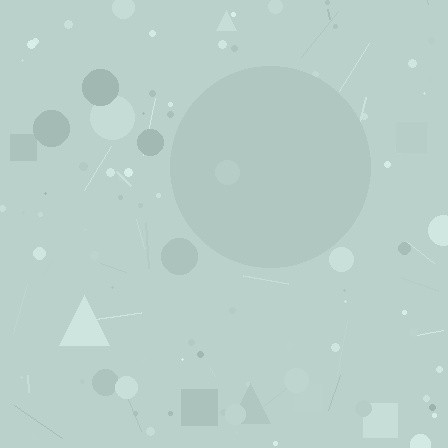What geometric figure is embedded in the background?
A circle is embedded in the background.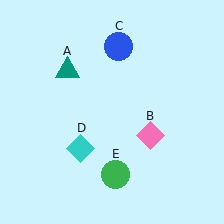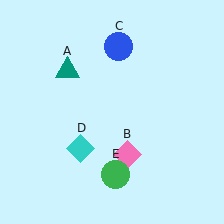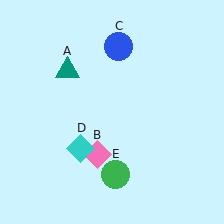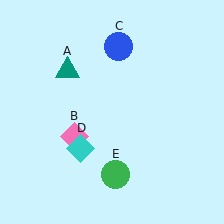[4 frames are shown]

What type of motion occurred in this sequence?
The pink diamond (object B) rotated clockwise around the center of the scene.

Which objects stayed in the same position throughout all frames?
Teal triangle (object A) and blue circle (object C) and cyan diamond (object D) and green circle (object E) remained stationary.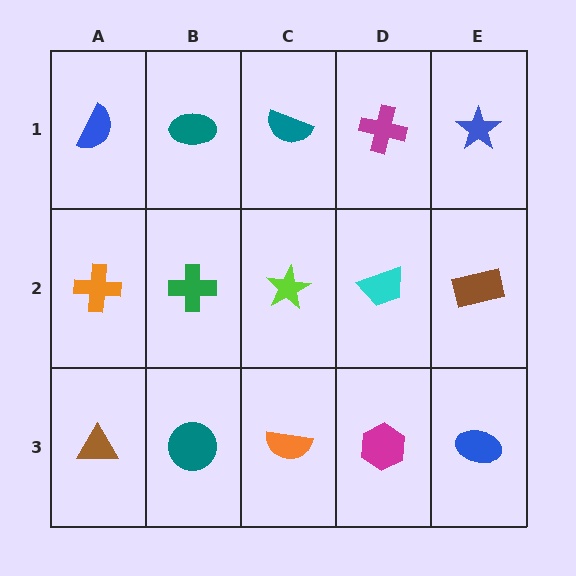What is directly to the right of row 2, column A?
A green cross.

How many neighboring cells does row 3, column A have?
2.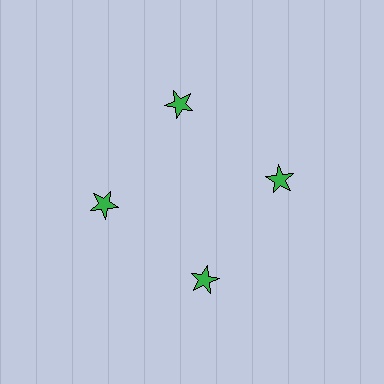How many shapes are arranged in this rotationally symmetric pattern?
There are 4 shapes, arranged in 4 groups of 1.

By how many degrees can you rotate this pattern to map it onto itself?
The pattern maps onto itself every 90 degrees of rotation.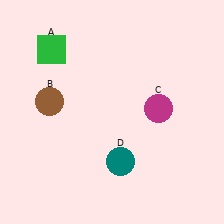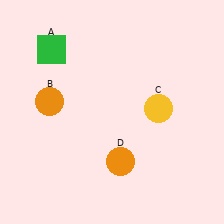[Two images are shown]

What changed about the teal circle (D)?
In Image 1, D is teal. In Image 2, it changed to orange.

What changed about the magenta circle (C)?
In Image 1, C is magenta. In Image 2, it changed to yellow.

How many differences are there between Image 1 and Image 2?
There are 3 differences between the two images.